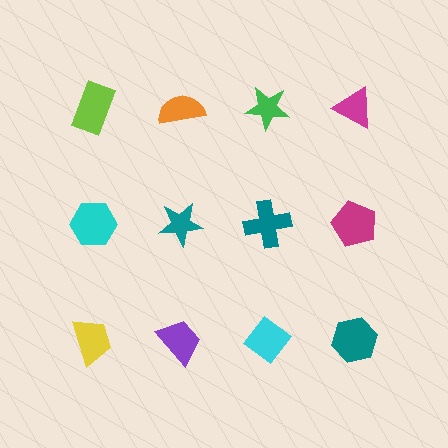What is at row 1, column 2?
An orange semicircle.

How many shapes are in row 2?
4 shapes.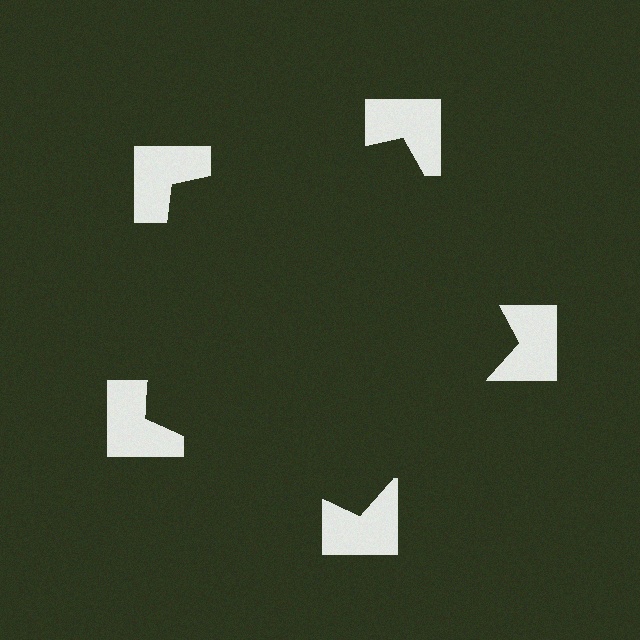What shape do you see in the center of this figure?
An illusory pentagon — its edges are inferred from the aligned wedge cuts in the notched squares, not physically drawn.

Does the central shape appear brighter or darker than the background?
It typically appears slightly darker than the background, even though no actual brightness change is drawn.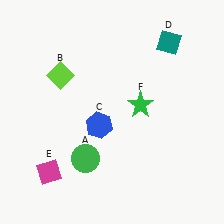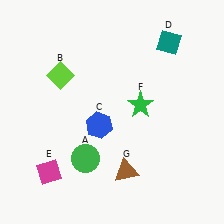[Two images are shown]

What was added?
A brown triangle (G) was added in Image 2.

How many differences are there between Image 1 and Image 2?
There is 1 difference between the two images.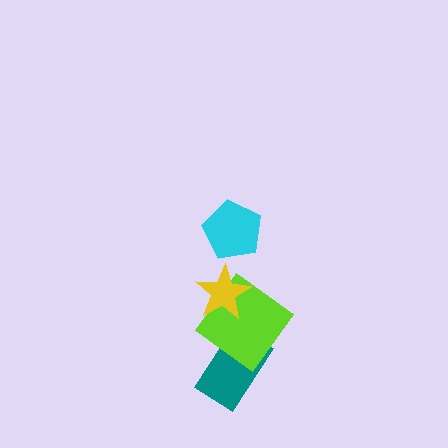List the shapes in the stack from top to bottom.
From top to bottom: the cyan pentagon, the yellow star, the lime diamond, the teal rectangle.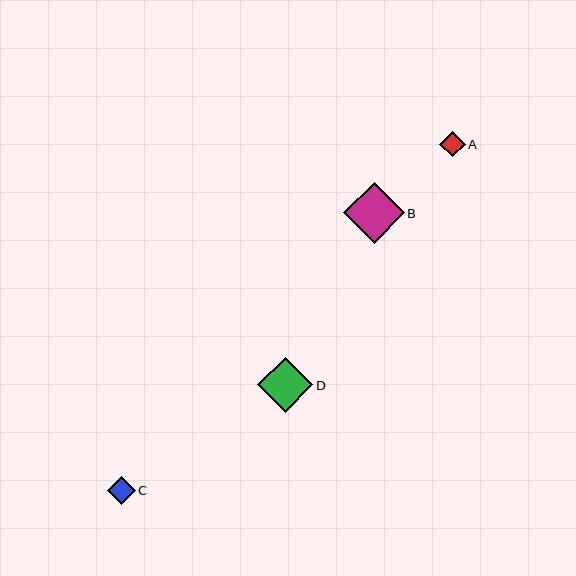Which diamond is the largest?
Diamond B is the largest with a size of approximately 60 pixels.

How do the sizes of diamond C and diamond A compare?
Diamond C and diamond A are approximately the same size.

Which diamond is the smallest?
Diamond A is the smallest with a size of approximately 26 pixels.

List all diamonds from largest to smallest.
From largest to smallest: B, D, C, A.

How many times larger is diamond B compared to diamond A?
Diamond B is approximately 2.4 times the size of diamond A.